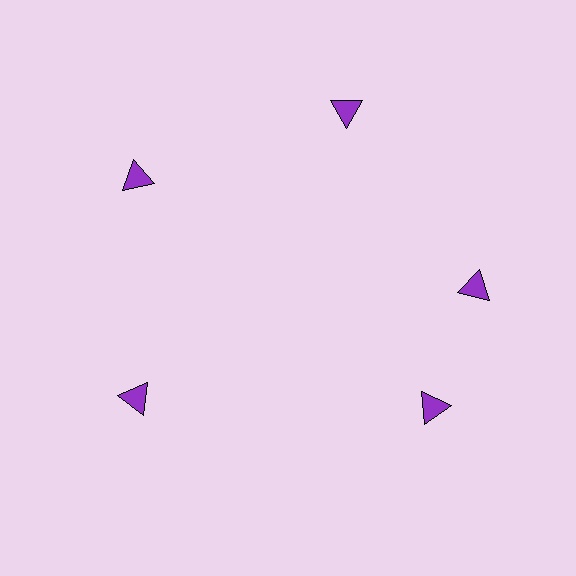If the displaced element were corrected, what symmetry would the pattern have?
It would have 5-fold rotational symmetry — the pattern would map onto itself every 72 degrees.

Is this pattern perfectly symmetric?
No. The 5 purple triangles are arranged in a ring, but one element near the 5 o'clock position is rotated out of alignment along the ring, breaking the 5-fold rotational symmetry.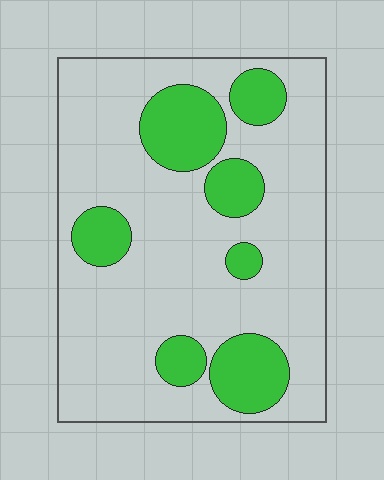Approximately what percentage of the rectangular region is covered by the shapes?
Approximately 25%.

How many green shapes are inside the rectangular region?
7.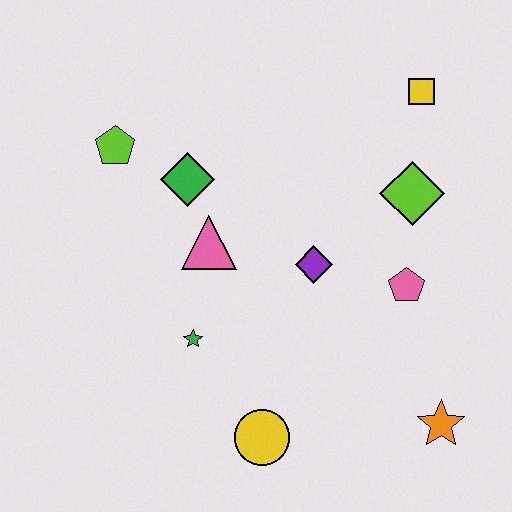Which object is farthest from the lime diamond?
The lime pentagon is farthest from the lime diamond.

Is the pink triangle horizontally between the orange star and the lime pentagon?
Yes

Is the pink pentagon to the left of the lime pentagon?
No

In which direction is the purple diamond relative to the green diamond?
The purple diamond is to the right of the green diamond.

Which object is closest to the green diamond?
The pink triangle is closest to the green diamond.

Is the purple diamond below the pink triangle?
Yes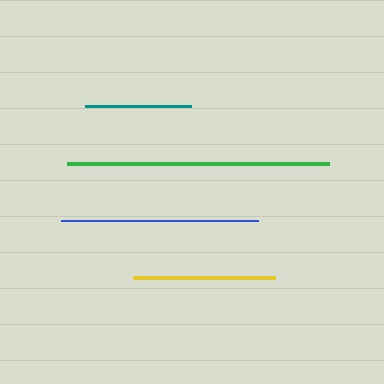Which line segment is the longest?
The green line is the longest at approximately 263 pixels.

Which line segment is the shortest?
The teal line is the shortest at approximately 106 pixels.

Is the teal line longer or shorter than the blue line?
The blue line is longer than the teal line.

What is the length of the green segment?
The green segment is approximately 263 pixels long.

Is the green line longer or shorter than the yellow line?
The green line is longer than the yellow line.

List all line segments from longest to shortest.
From longest to shortest: green, blue, yellow, teal.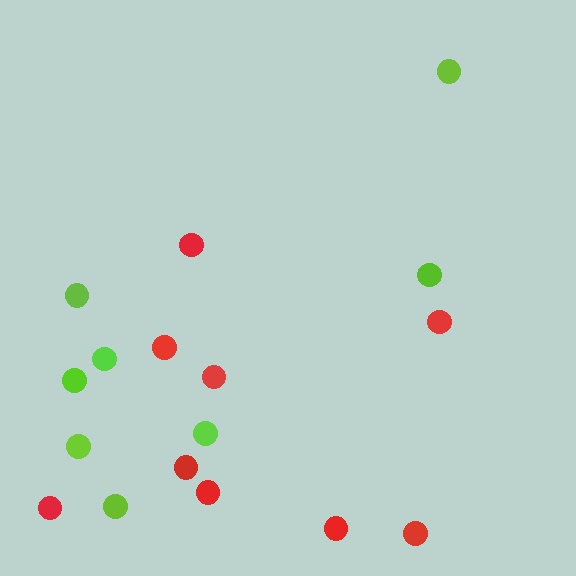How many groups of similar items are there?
There are 2 groups: one group of lime circles (8) and one group of red circles (9).